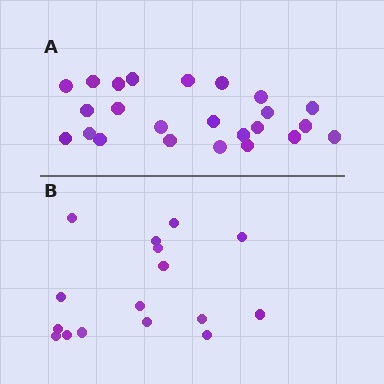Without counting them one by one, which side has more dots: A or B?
Region A (the top region) has more dots.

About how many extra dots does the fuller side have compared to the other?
Region A has roughly 8 or so more dots than region B.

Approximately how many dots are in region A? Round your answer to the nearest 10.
About 20 dots. (The exact count is 24, which rounds to 20.)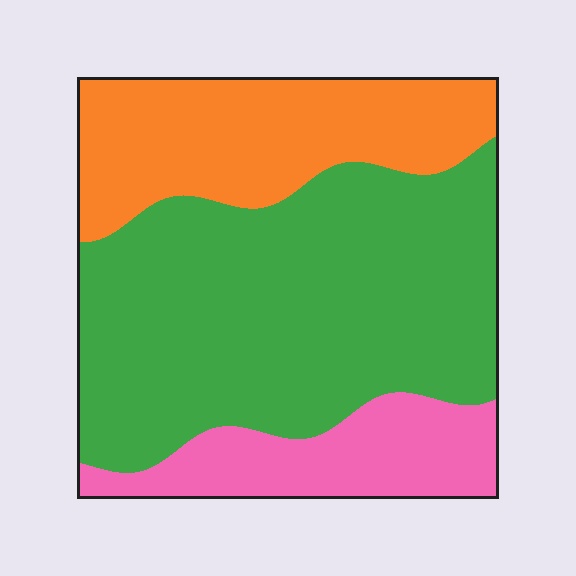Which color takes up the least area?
Pink, at roughly 15%.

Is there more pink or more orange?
Orange.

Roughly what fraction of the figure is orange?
Orange covers roughly 25% of the figure.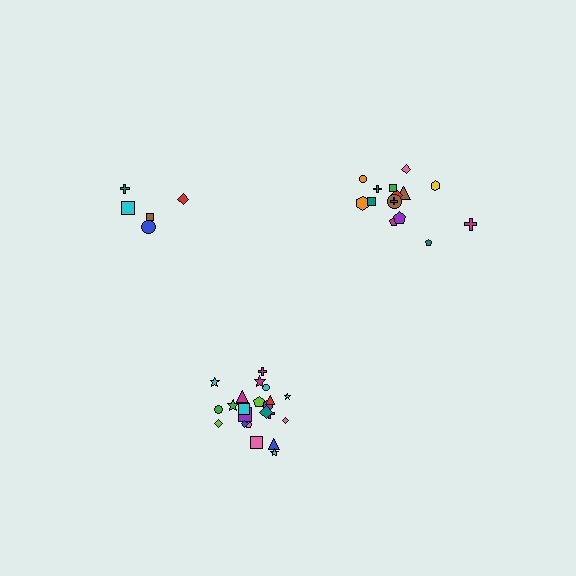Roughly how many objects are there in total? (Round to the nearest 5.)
Roughly 40 objects in total.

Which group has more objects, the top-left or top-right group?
The top-right group.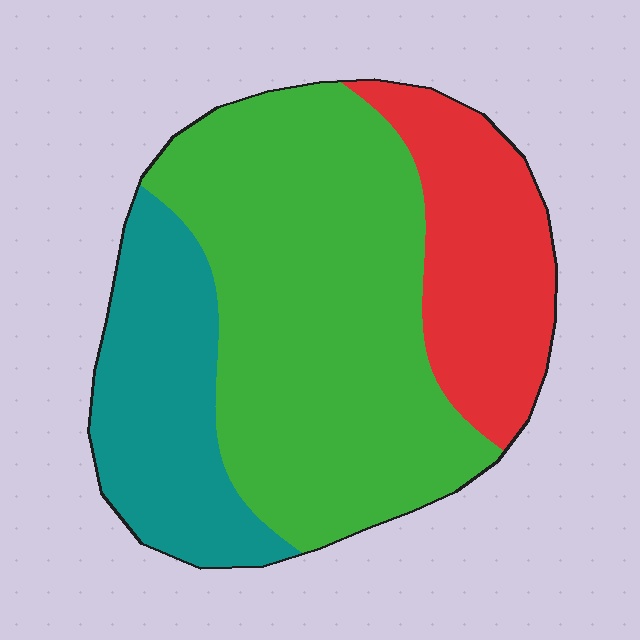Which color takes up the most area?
Green, at roughly 55%.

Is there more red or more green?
Green.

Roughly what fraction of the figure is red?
Red takes up about one fifth (1/5) of the figure.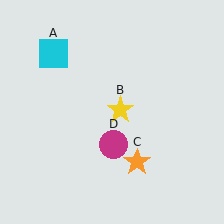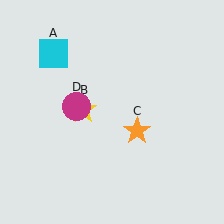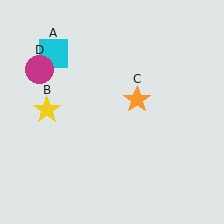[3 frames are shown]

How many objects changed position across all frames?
3 objects changed position: yellow star (object B), orange star (object C), magenta circle (object D).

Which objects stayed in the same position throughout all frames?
Cyan square (object A) remained stationary.